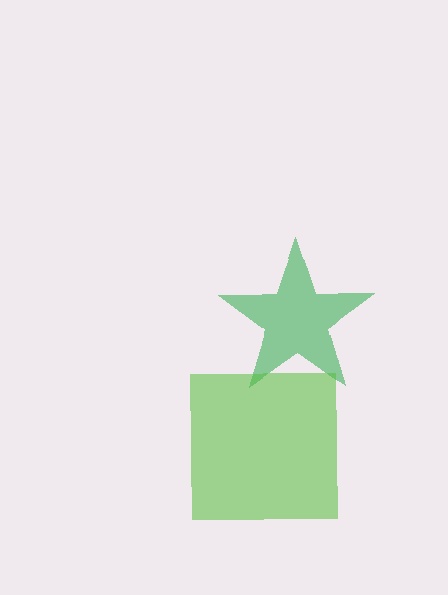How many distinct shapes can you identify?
There are 2 distinct shapes: a green star, a lime square.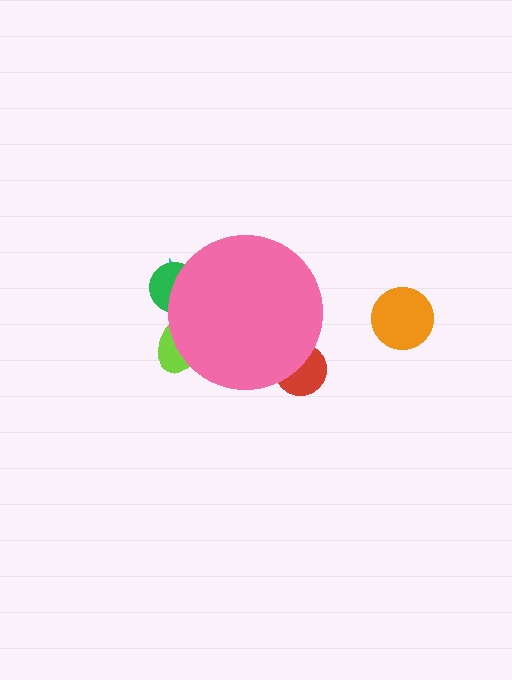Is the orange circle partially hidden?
No, the orange circle is fully visible.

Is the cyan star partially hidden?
Yes, the cyan star is partially hidden behind the pink circle.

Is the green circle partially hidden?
Yes, the green circle is partially hidden behind the pink circle.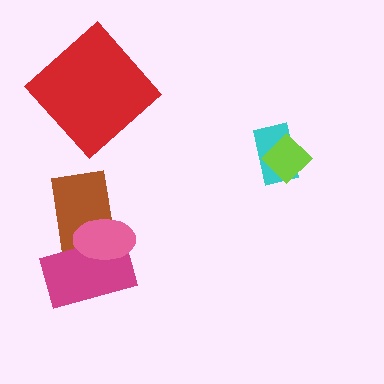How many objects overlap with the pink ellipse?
2 objects overlap with the pink ellipse.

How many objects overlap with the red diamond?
0 objects overlap with the red diamond.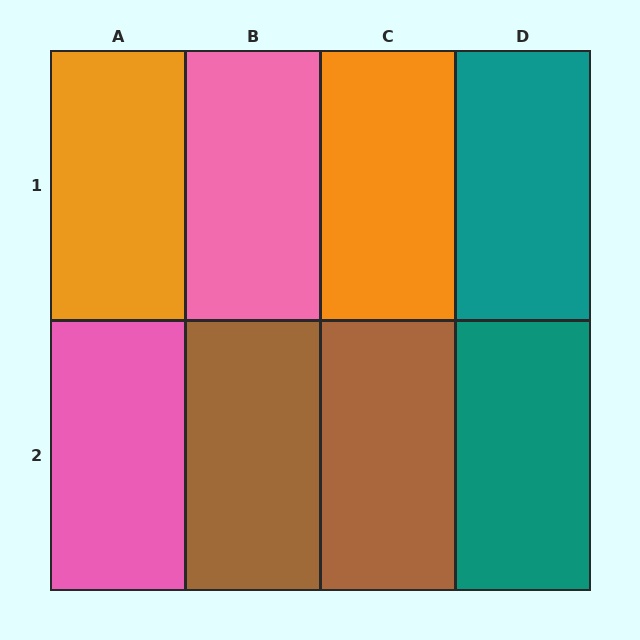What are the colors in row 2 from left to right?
Pink, brown, brown, teal.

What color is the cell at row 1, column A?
Orange.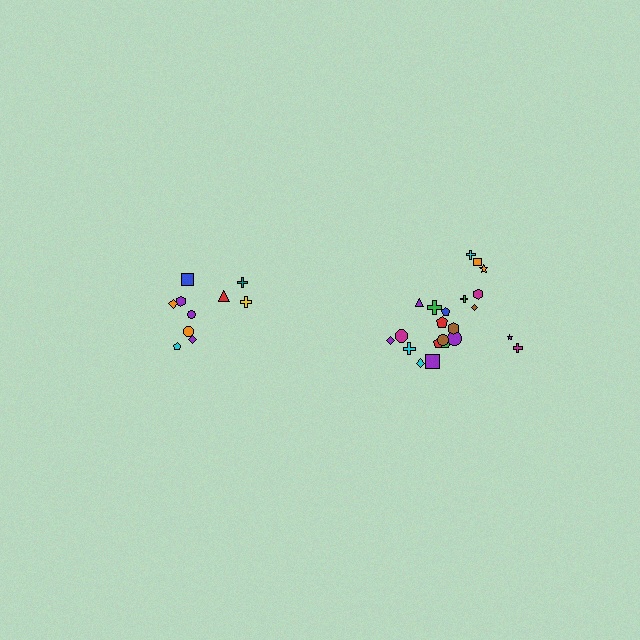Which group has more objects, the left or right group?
The right group.